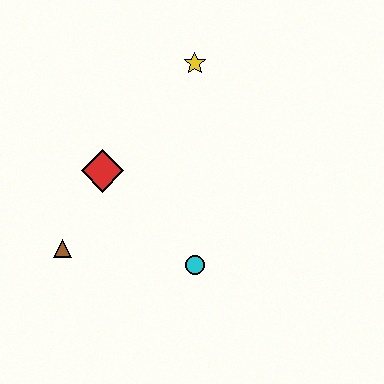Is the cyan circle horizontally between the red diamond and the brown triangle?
No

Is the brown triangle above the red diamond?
No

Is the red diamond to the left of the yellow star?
Yes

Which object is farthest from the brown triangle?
The yellow star is farthest from the brown triangle.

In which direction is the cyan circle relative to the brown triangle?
The cyan circle is to the right of the brown triangle.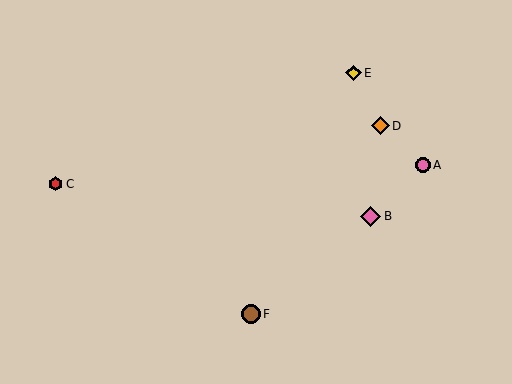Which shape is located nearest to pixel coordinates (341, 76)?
The yellow diamond (labeled E) at (354, 73) is nearest to that location.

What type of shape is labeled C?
Shape C is a red hexagon.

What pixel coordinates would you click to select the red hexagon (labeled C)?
Click at (56, 184) to select the red hexagon C.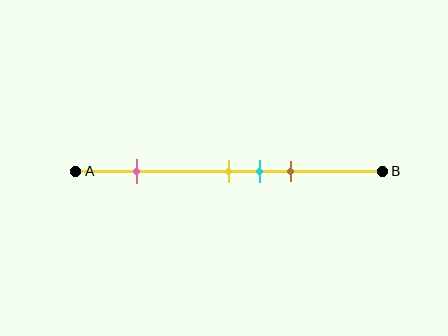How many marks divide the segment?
There are 4 marks dividing the segment.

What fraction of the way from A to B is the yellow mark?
The yellow mark is approximately 50% (0.5) of the way from A to B.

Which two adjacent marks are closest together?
The yellow and cyan marks are the closest adjacent pair.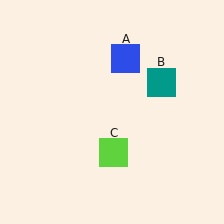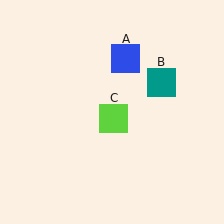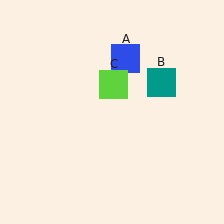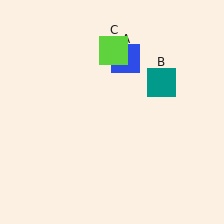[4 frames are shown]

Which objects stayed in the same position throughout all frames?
Blue square (object A) and teal square (object B) remained stationary.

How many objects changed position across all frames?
1 object changed position: lime square (object C).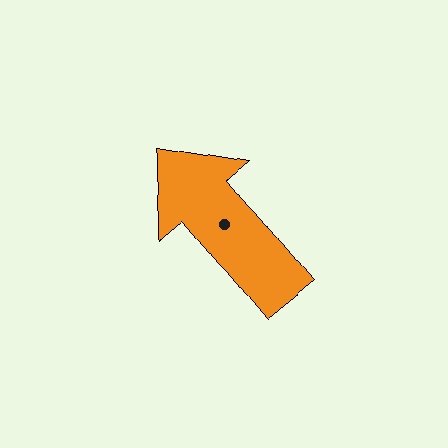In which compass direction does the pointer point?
Northwest.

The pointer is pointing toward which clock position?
Roughly 11 o'clock.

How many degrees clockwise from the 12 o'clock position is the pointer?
Approximately 320 degrees.